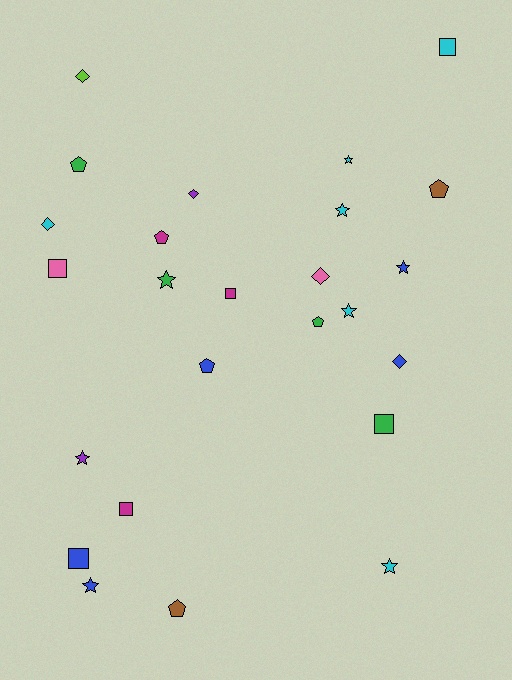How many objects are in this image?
There are 25 objects.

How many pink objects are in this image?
There are 2 pink objects.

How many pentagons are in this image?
There are 6 pentagons.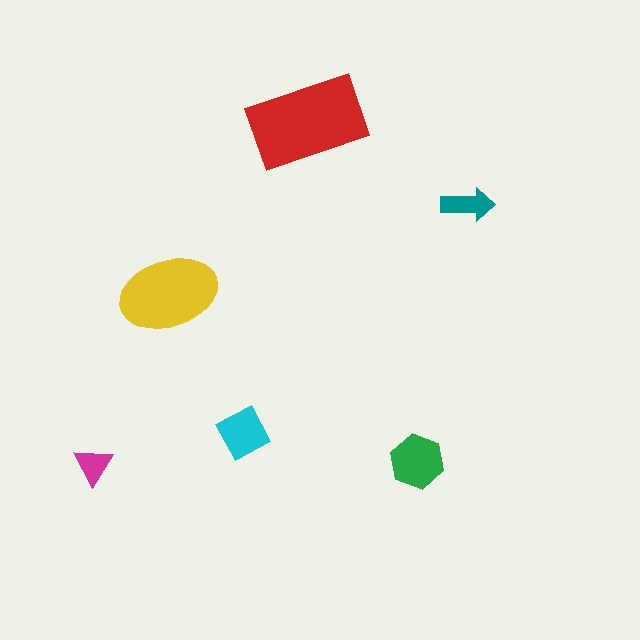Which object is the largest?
The red rectangle.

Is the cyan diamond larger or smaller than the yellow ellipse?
Smaller.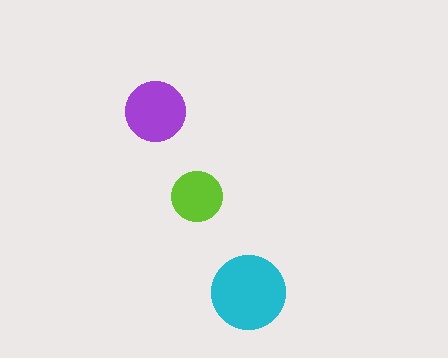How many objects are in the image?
There are 3 objects in the image.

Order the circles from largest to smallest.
the cyan one, the purple one, the lime one.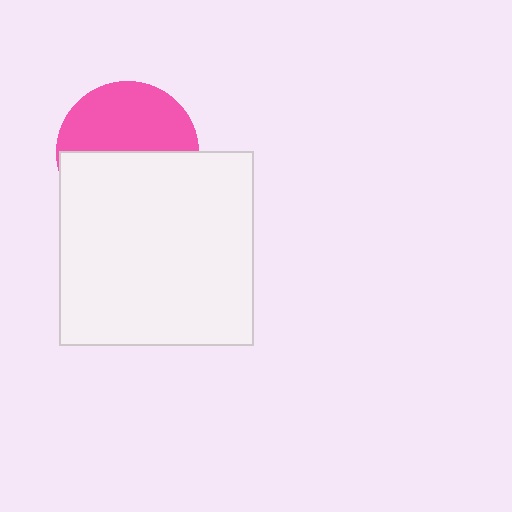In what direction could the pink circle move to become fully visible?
The pink circle could move up. That would shift it out from behind the white square entirely.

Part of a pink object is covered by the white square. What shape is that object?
It is a circle.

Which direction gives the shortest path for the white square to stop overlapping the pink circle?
Moving down gives the shortest separation.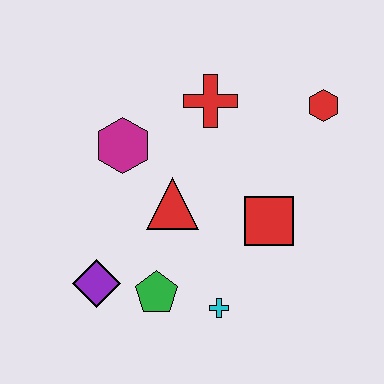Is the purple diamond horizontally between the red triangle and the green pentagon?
No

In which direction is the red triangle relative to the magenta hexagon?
The red triangle is below the magenta hexagon.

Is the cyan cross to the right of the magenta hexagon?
Yes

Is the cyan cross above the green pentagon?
No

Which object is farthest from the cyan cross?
The red hexagon is farthest from the cyan cross.